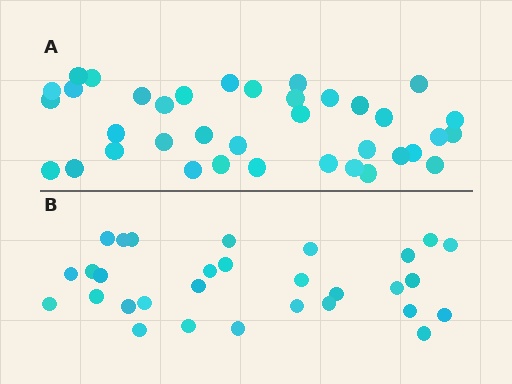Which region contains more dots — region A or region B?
Region A (the top region) has more dots.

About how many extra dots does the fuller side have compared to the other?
Region A has roughly 8 or so more dots than region B.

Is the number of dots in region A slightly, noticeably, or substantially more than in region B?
Region A has only slightly more — the two regions are fairly close. The ratio is roughly 1.2 to 1.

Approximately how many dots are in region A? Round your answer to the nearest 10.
About 40 dots. (The exact count is 37, which rounds to 40.)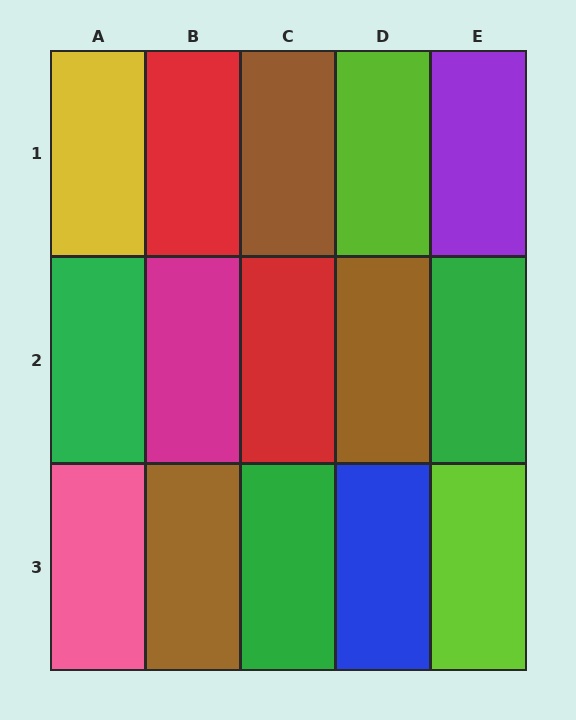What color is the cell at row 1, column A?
Yellow.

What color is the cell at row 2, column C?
Red.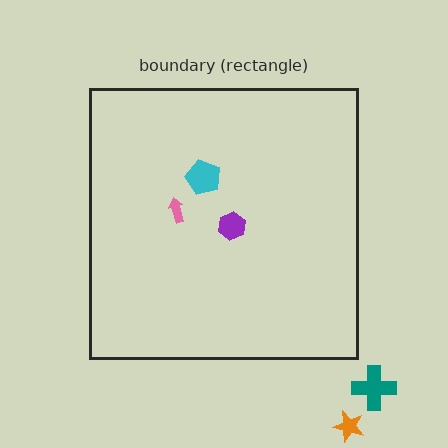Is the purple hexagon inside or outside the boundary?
Inside.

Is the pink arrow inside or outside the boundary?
Inside.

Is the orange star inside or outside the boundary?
Outside.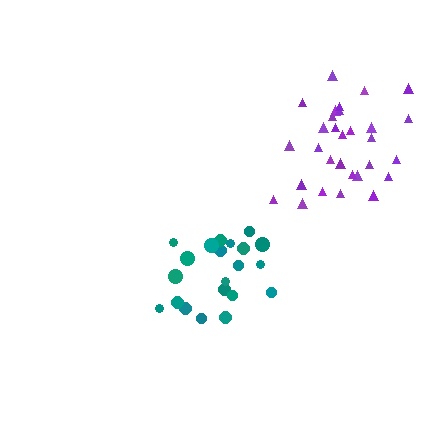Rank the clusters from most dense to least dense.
purple, teal.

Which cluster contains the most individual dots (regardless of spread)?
Purple (30).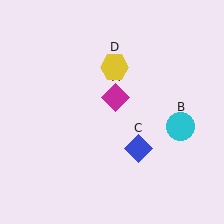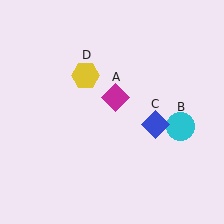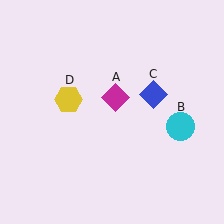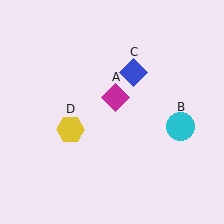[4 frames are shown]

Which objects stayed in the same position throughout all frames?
Magenta diamond (object A) and cyan circle (object B) remained stationary.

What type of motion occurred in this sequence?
The blue diamond (object C), yellow hexagon (object D) rotated counterclockwise around the center of the scene.